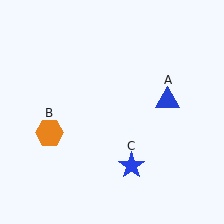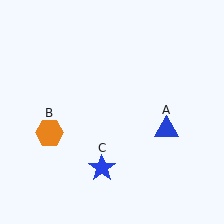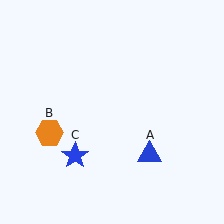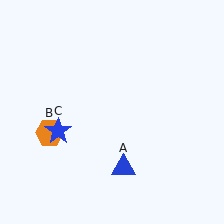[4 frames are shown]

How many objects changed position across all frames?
2 objects changed position: blue triangle (object A), blue star (object C).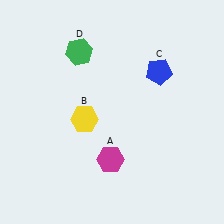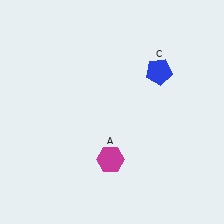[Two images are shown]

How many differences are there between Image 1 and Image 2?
There are 2 differences between the two images.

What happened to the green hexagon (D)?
The green hexagon (D) was removed in Image 2. It was in the top-left area of Image 1.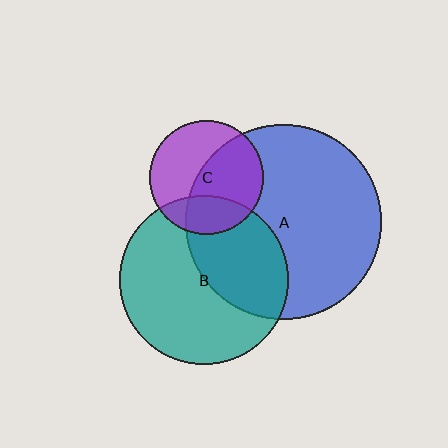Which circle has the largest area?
Circle A (blue).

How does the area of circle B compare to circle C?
Approximately 2.2 times.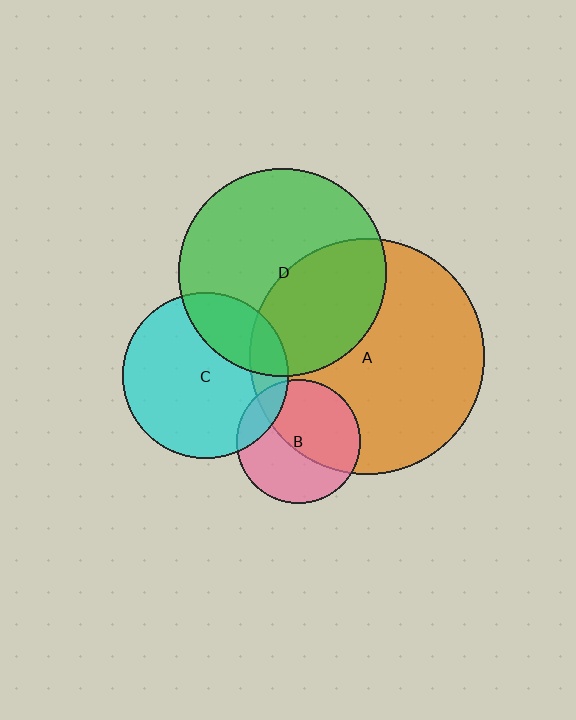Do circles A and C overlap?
Yes.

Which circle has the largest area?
Circle A (orange).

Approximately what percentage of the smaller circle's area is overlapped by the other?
Approximately 15%.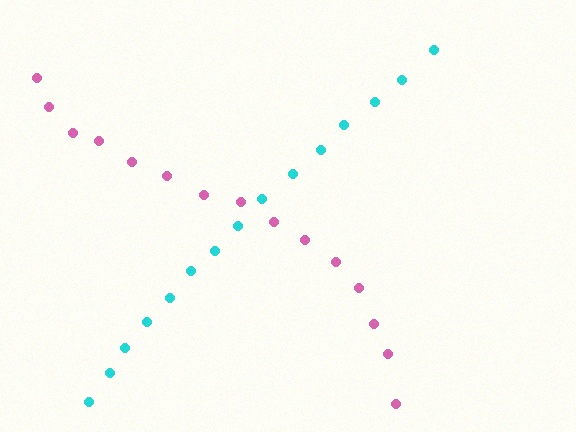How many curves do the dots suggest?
There are 2 distinct paths.